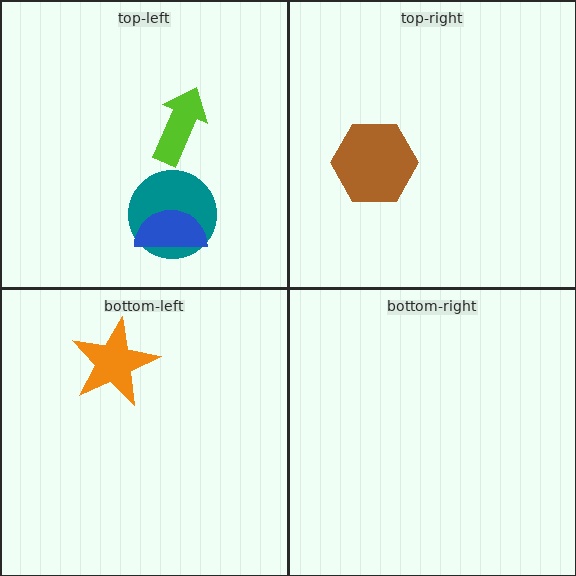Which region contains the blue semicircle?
The top-left region.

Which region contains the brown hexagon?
The top-right region.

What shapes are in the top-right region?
The brown hexagon.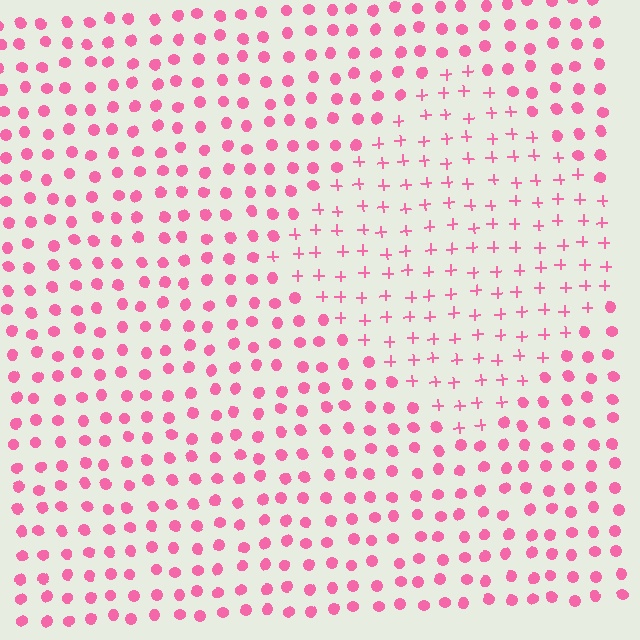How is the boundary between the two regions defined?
The boundary is defined by a change in element shape: plus signs inside vs. circles outside. All elements share the same color and spacing.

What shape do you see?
I see a diamond.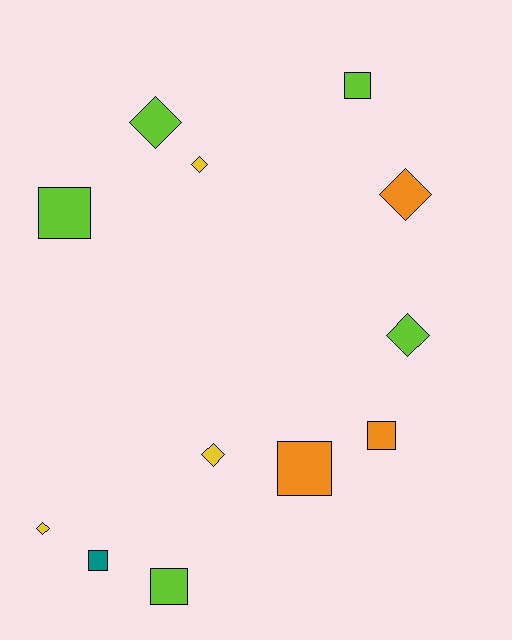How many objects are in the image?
There are 12 objects.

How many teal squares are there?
There is 1 teal square.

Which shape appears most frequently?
Square, with 6 objects.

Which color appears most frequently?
Lime, with 5 objects.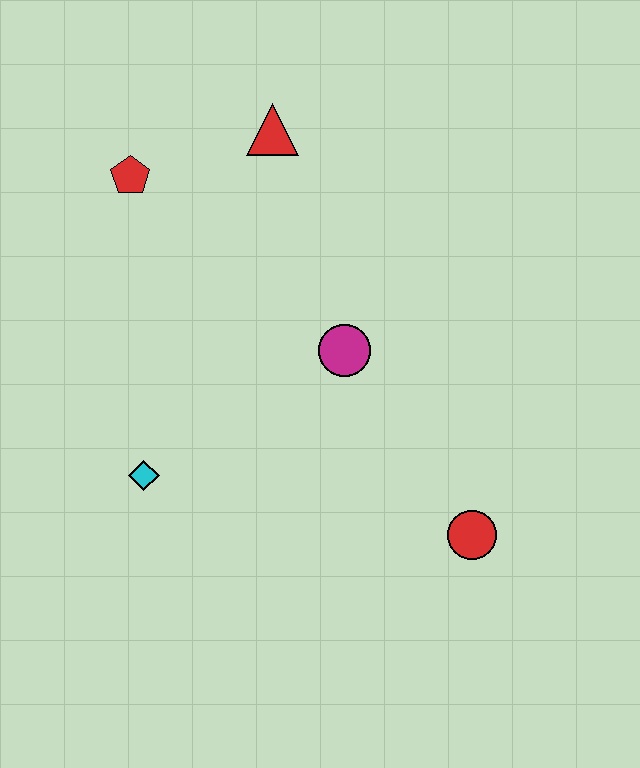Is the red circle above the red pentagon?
No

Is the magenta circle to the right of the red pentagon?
Yes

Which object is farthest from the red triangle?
The red circle is farthest from the red triangle.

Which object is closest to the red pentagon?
The red triangle is closest to the red pentagon.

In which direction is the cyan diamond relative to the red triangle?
The cyan diamond is below the red triangle.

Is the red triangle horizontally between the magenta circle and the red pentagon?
Yes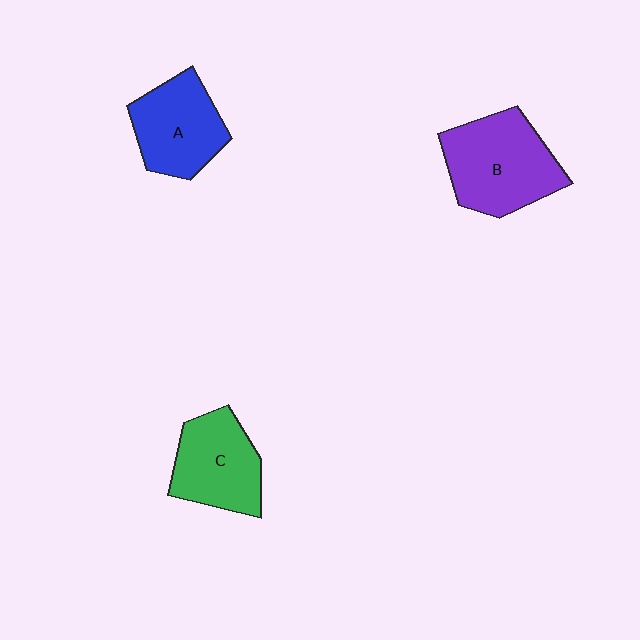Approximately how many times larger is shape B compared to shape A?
Approximately 1.3 times.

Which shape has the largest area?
Shape B (purple).